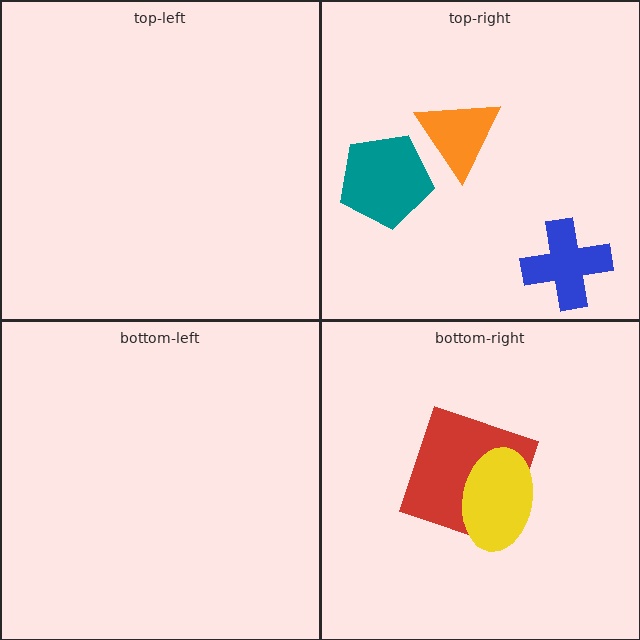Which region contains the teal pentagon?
The top-right region.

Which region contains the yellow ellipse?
The bottom-right region.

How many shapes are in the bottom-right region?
2.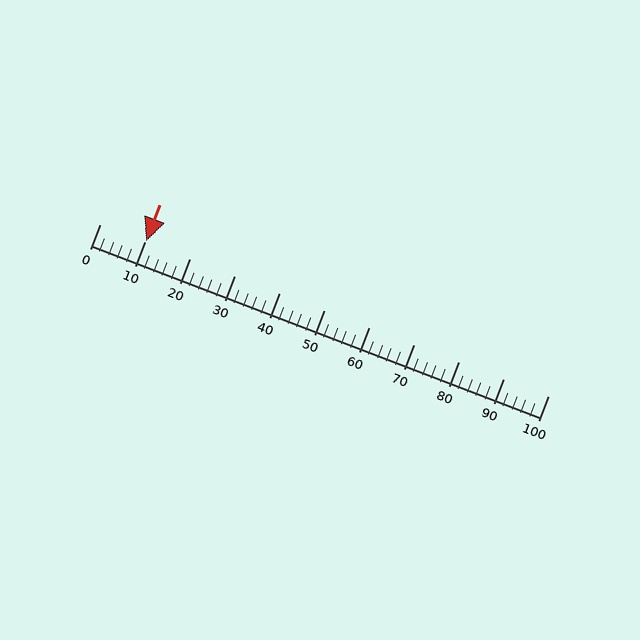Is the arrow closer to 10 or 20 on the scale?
The arrow is closer to 10.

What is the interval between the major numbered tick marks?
The major tick marks are spaced 10 units apart.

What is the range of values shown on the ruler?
The ruler shows values from 0 to 100.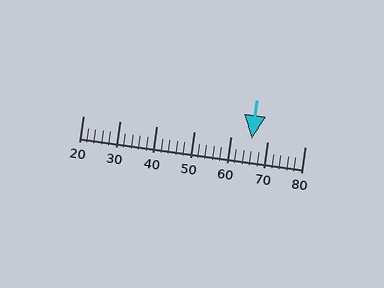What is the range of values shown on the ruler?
The ruler shows values from 20 to 80.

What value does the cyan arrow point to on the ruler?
The cyan arrow points to approximately 66.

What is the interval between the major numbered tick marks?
The major tick marks are spaced 10 units apart.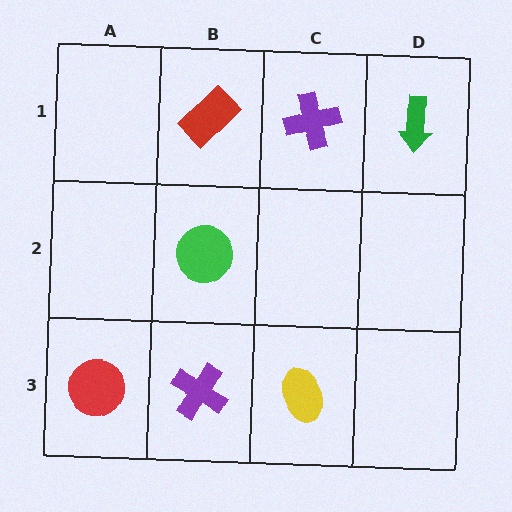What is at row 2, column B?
A green circle.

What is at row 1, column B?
A red rectangle.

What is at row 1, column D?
A green arrow.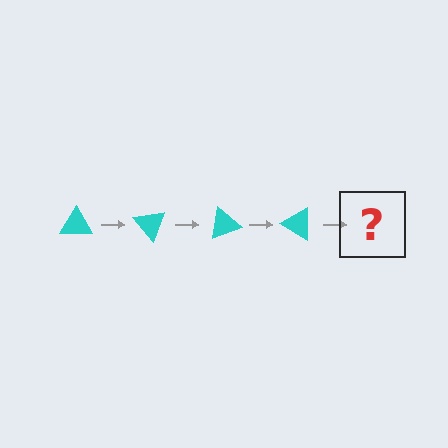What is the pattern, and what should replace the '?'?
The pattern is that the triangle rotates 50 degrees each step. The '?' should be a cyan triangle rotated 200 degrees.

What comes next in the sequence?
The next element should be a cyan triangle rotated 200 degrees.